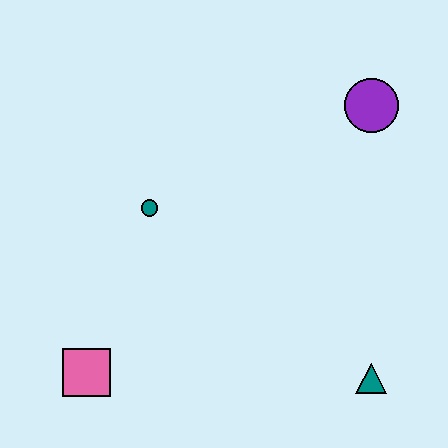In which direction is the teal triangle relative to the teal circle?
The teal triangle is to the right of the teal circle.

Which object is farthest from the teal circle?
The teal triangle is farthest from the teal circle.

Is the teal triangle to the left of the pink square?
No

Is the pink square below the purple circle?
Yes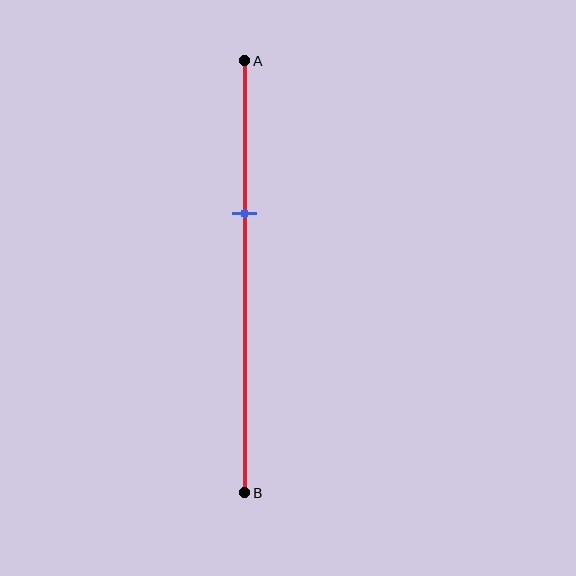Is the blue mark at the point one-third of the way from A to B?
Yes, the mark is approximately at the one-third point.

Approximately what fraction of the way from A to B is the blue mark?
The blue mark is approximately 35% of the way from A to B.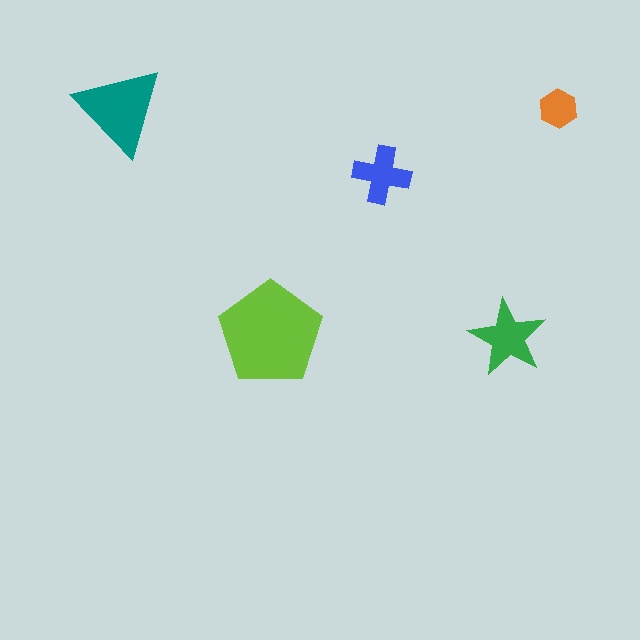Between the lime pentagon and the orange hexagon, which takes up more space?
The lime pentagon.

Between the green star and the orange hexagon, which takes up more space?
The green star.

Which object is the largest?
The lime pentagon.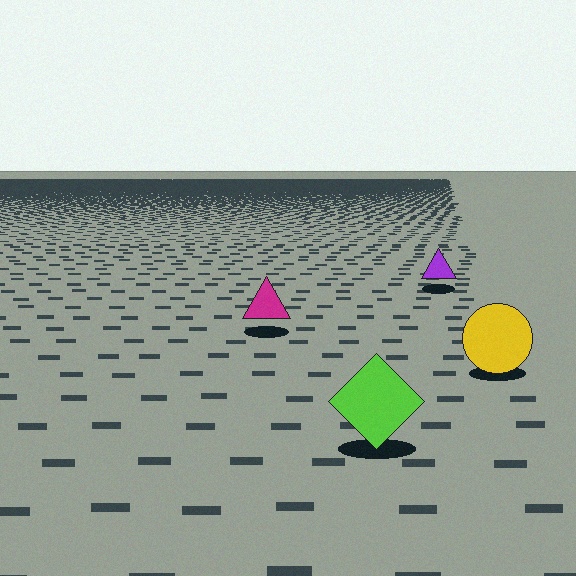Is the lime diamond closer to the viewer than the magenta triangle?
Yes. The lime diamond is closer — you can tell from the texture gradient: the ground texture is coarser near it.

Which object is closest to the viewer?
The lime diamond is closest. The texture marks near it are larger and more spread out.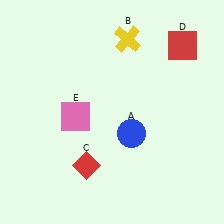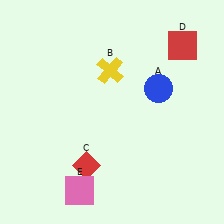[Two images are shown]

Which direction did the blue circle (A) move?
The blue circle (A) moved up.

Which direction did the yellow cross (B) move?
The yellow cross (B) moved down.